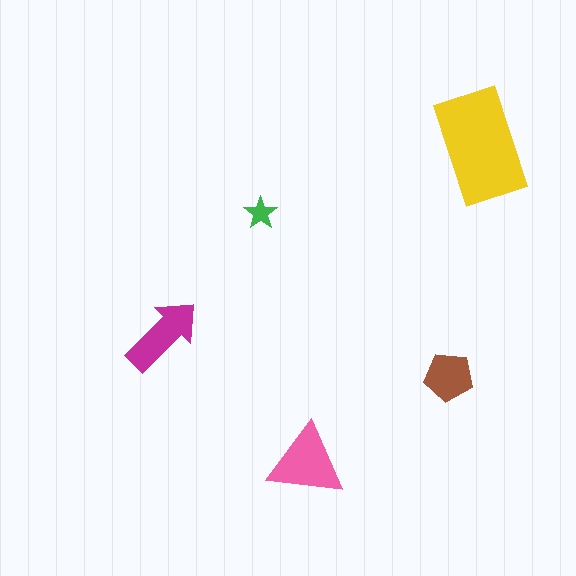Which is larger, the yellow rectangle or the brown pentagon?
The yellow rectangle.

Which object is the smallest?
The green star.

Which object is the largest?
The yellow rectangle.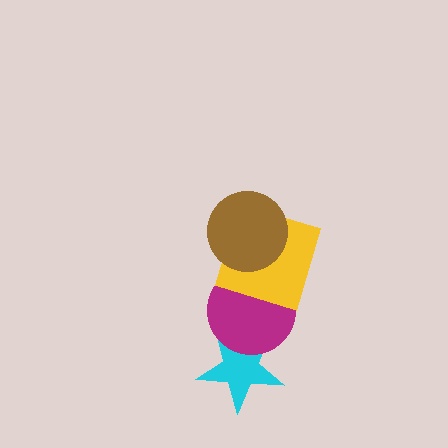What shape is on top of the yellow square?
The brown circle is on top of the yellow square.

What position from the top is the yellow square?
The yellow square is 2nd from the top.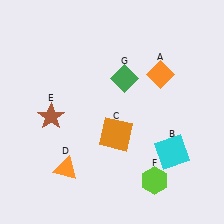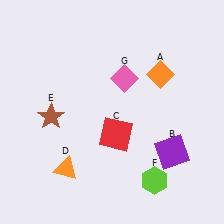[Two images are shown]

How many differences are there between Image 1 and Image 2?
There are 3 differences between the two images.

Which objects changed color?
B changed from cyan to purple. C changed from orange to red. G changed from green to pink.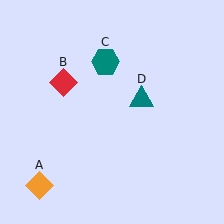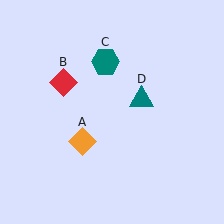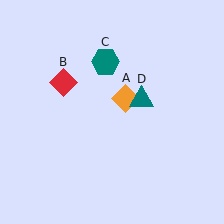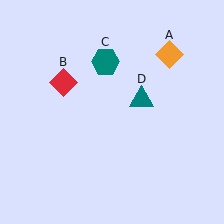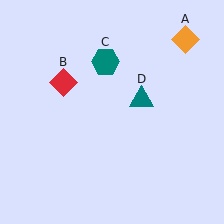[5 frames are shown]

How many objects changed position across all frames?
1 object changed position: orange diamond (object A).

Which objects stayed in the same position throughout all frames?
Red diamond (object B) and teal hexagon (object C) and teal triangle (object D) remained stationary.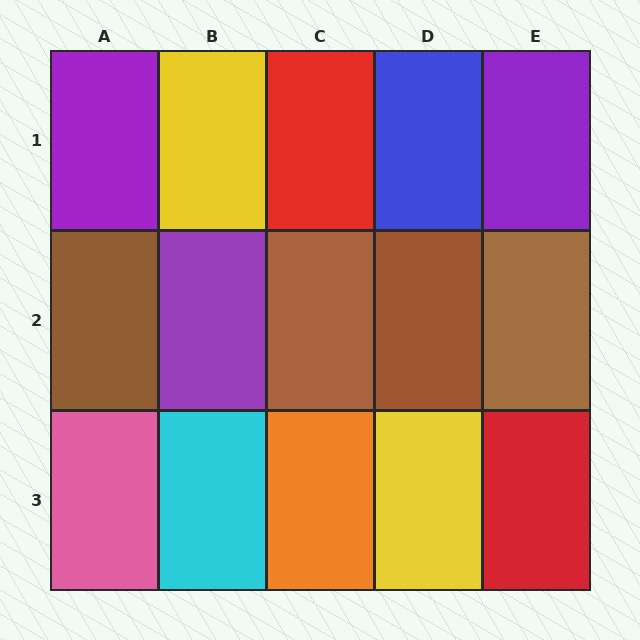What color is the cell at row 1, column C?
Red.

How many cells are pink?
1 cell is pink.